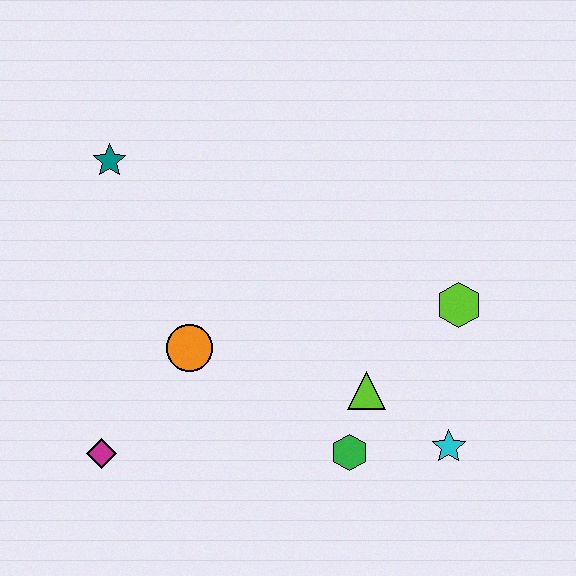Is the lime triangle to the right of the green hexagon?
Yes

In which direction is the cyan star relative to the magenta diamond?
The cyan star is to the right of the magenta diamond.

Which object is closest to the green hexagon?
The lime triangle is closest to the green hexagon.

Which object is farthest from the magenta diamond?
The lime hexagon is farthest from the magenta diamond.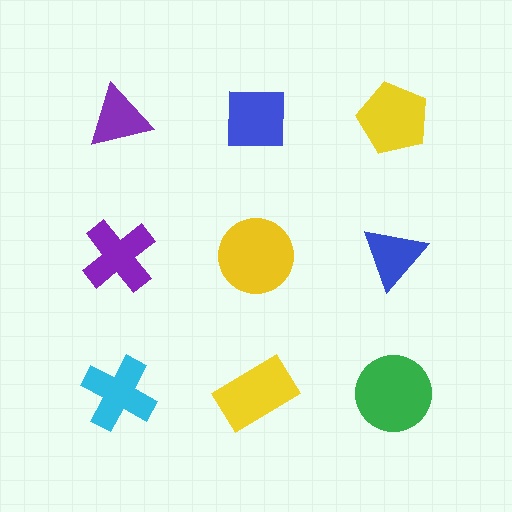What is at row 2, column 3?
A blue triangle.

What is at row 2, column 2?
A yellow circle.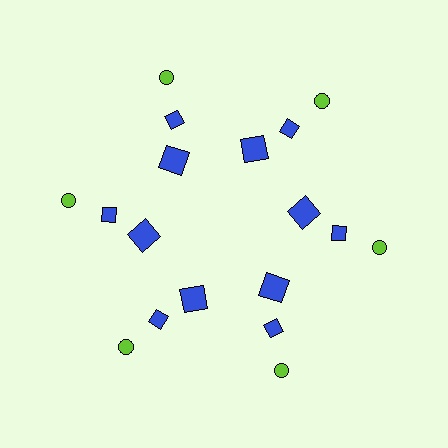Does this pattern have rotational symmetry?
Yes, this pattern has 6-fold rotational symmetry. It looks the same after rotating 60 degrees around the center.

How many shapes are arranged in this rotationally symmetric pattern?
There are 18 shapes, arranged in 6 groups of 3.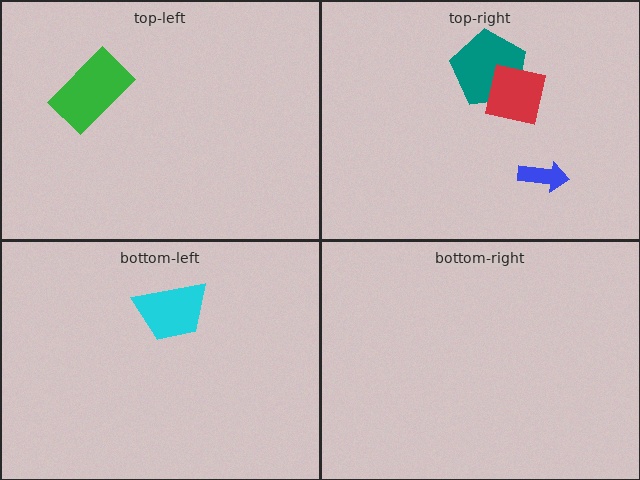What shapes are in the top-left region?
The green rectangle.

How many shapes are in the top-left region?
1.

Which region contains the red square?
The top-right region.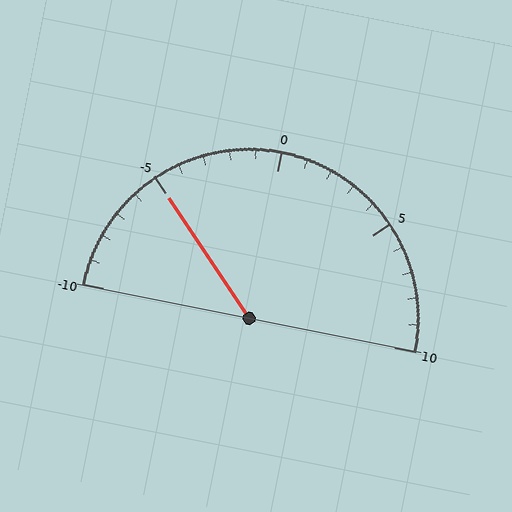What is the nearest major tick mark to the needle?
The nearest major tick mark is -5.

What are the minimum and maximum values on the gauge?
The gauge ranges from -10 to 10.